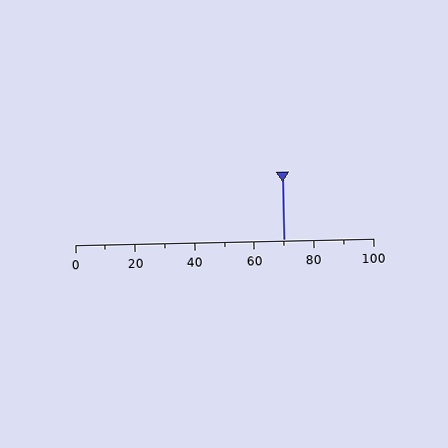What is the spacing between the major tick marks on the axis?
The major ticks are spaced 20 apart.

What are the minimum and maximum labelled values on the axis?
The axis runs from 0 to 100.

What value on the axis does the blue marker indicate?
The marker indicates approximately 70.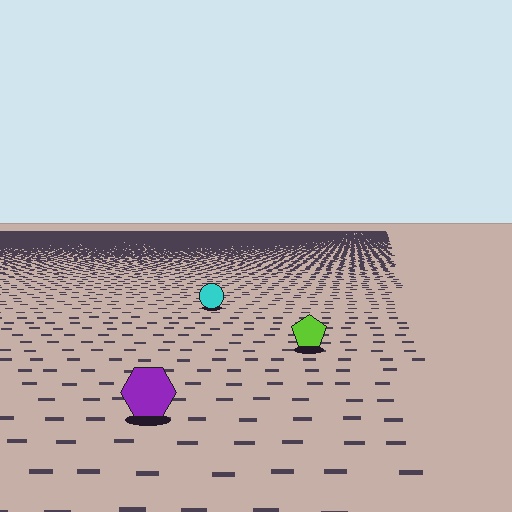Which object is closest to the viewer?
The purple hexagon is closest. The texture marks near it are larger and more spread out.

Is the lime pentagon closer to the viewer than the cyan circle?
Yes. The lime pentagon is closer — you can tell from the texture gradient: the ground texture is coarser near it.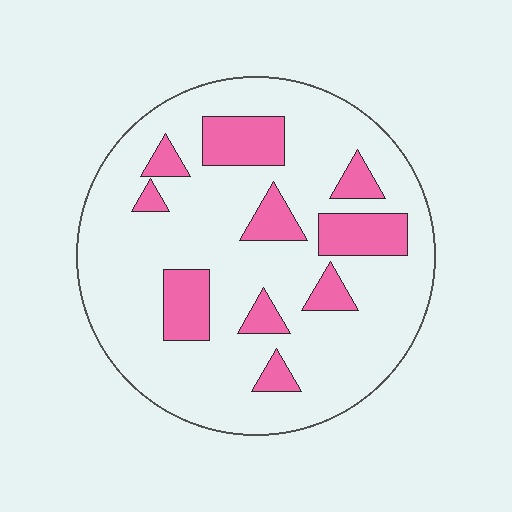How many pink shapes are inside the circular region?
10.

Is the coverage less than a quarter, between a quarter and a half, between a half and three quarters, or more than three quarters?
Less than a quarter.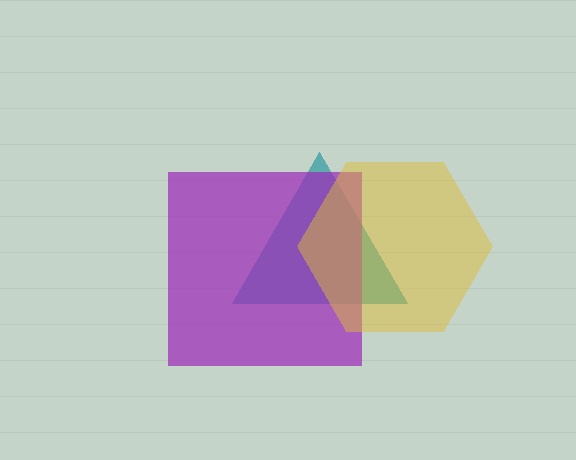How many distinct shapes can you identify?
There are 3 distinct shapes: a teal triangle, a purple square, a yellow hexagon.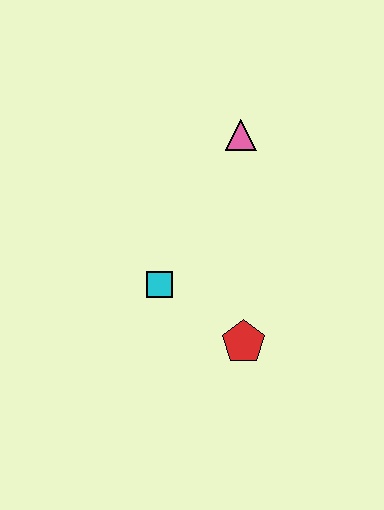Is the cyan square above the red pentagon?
Yes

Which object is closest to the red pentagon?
The cyan square is closest to the red pentagon.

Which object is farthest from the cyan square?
The pink triangle is farthest from the cyan square.